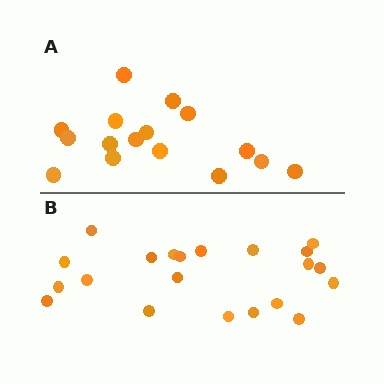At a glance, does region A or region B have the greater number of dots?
Region B (the bottom region) has more dots.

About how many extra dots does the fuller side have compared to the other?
Region B has about 5 more dots than region A.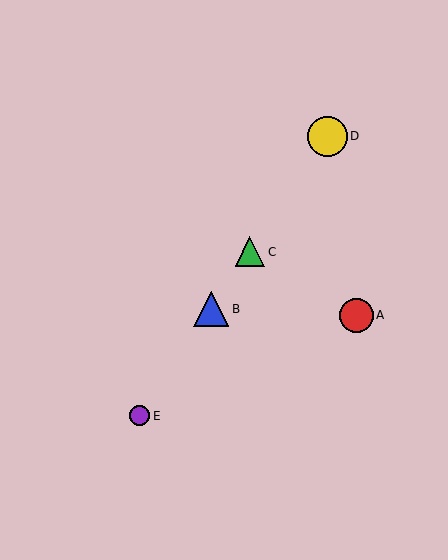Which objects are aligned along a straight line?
Objects B, C, D, E are aligned along a straight line.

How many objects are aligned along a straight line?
4 objects (B, C, D, E) are aligned along a straight line.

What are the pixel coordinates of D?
Object D is at (328, 136).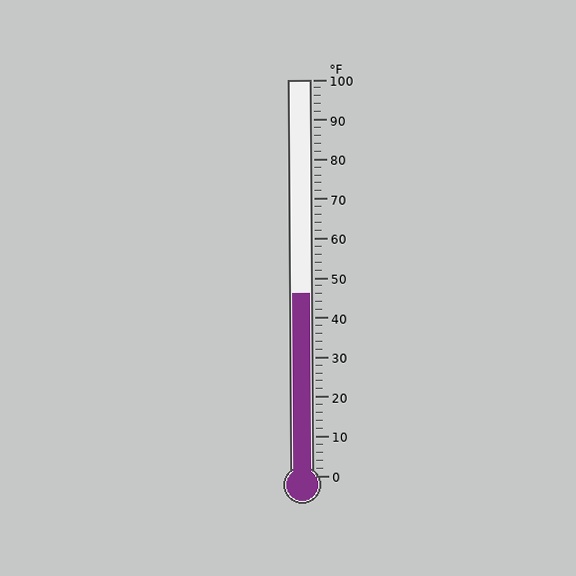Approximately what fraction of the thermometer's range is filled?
The thermometer is filled to approximately 45% of its range.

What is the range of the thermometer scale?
The thermometer scale ranges from 0°F to 100°F.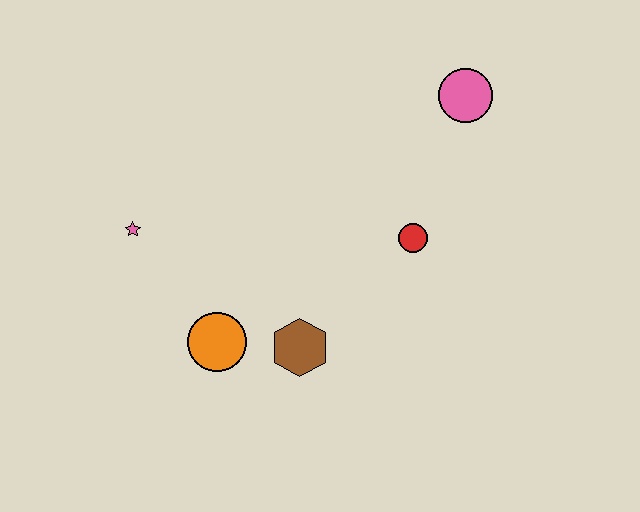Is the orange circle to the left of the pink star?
No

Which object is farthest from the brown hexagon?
The pink circle is farthest from the brown hexagon.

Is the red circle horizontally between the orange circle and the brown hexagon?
No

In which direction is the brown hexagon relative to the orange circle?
The brown hexagon is to the right of the orange circle.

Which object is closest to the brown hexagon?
The orange circle is closest to the brown hexagon.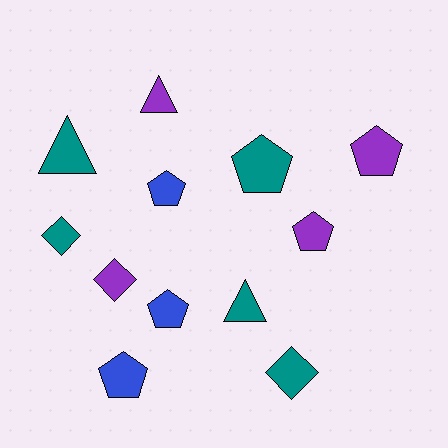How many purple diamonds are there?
There is 1 purple diamond.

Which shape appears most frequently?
Pentagon, with 6 objects.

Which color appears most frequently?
Teal, with 5 objects.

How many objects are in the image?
There are 12 objects.